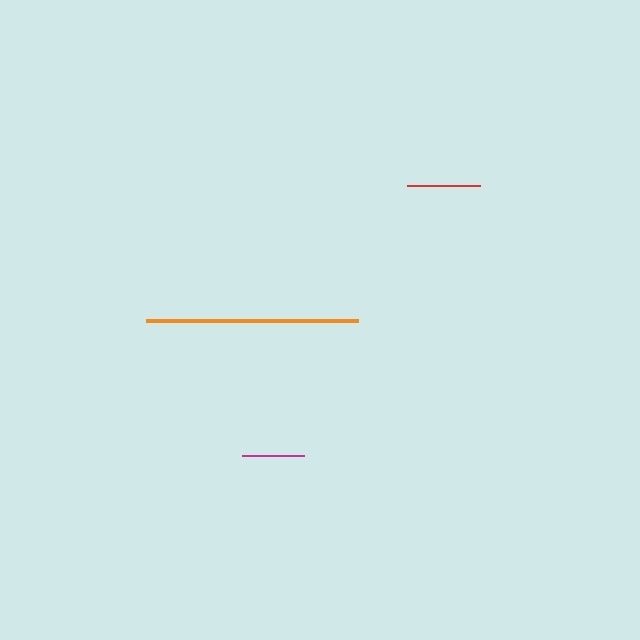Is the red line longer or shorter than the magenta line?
The red line is longer than the magenta line.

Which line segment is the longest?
The orange line is the longest at approximately 212 pixels.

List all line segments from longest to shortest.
From longest to shortest: orange, red, magenta.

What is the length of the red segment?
The red segment is approximately 73 pixels long.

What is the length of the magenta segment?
The magenta segment is approximately 62 pixels long.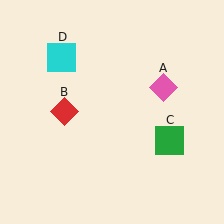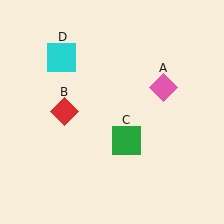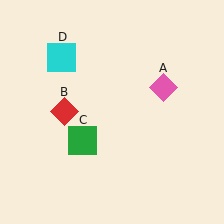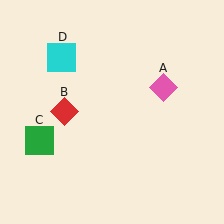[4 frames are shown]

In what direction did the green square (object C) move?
The green square (object C) moved left.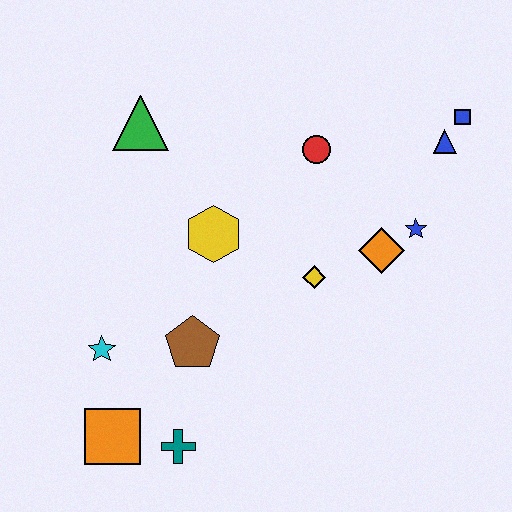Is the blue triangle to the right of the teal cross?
Yes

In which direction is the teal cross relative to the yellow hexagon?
The teal cross is below the yellow hexagon.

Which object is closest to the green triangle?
The yellow hexagon is closest to the green triangle.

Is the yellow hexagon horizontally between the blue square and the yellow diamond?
No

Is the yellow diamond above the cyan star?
Yes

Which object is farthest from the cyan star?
The blue square is farthest from the cyan star.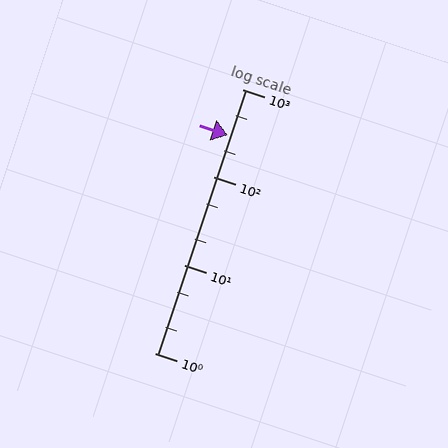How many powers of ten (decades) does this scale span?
The scale spans 3 decades, from 1 to 1000.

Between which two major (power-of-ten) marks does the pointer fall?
The pointer is between 100 and 1000.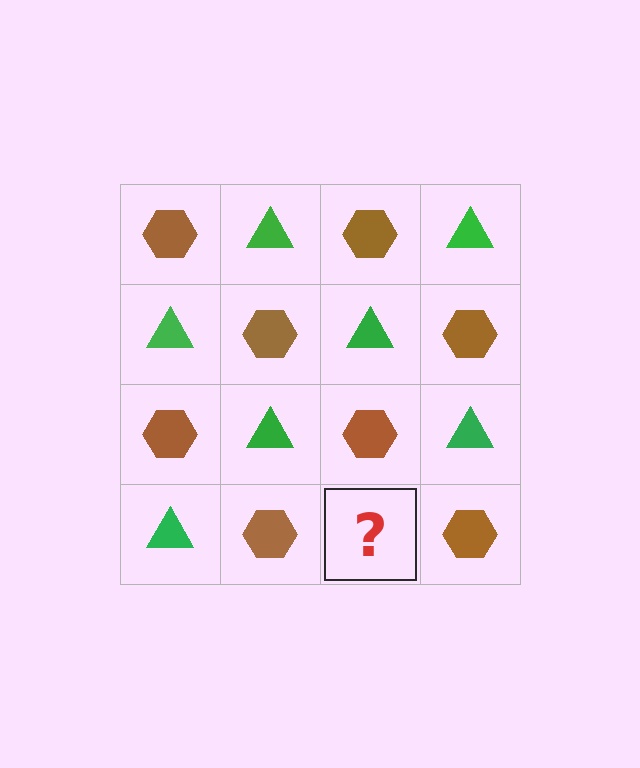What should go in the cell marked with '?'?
The missing cell should contain a green triangle.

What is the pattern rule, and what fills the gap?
The rule is that it alternates brown hexagon and green triangle in a checkerboard pattern. The gap should be filled with a green triangle.